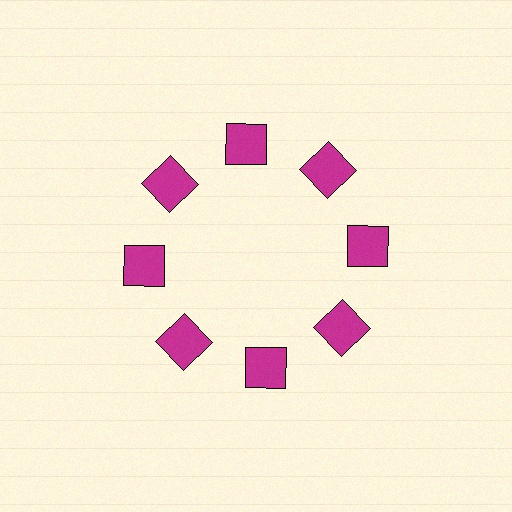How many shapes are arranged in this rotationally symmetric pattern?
There are 8 shapes, arranged in 8 groups of 1.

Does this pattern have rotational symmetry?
Yes, this pattern has 8-fold rotational symmetry. It looks the same after rotating 45 degrees around the center.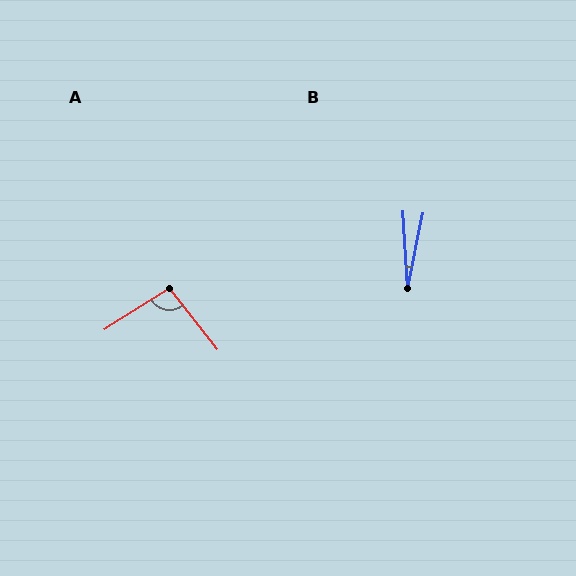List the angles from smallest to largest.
B (15°), A (95°).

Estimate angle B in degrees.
Approximately 15 degrees.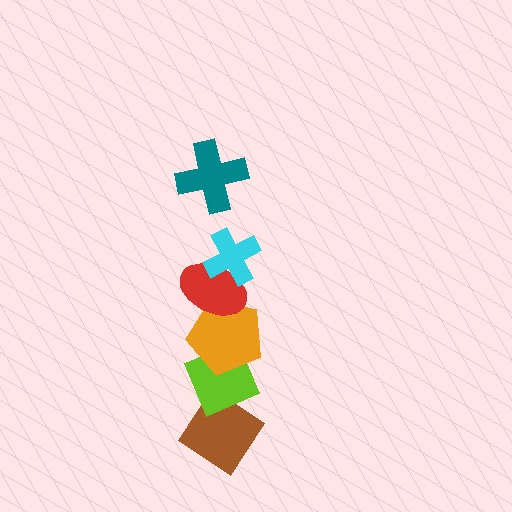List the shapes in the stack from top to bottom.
From top to bottom: the teal cross, the cyan cross, the red ellipse, the orange pentagon, the lime diamond, the brown diamond.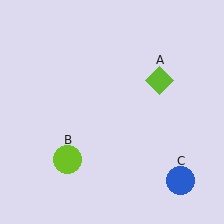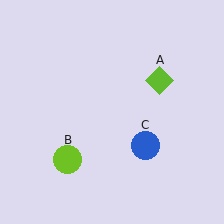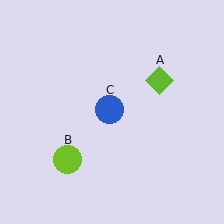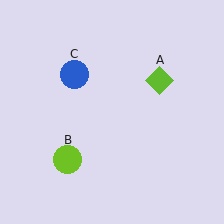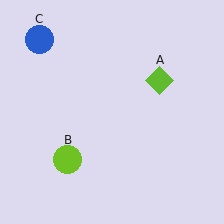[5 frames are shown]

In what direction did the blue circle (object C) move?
The blue circle (object C) moved up and to the left.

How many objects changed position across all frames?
1 object changed position: blue circle (object C).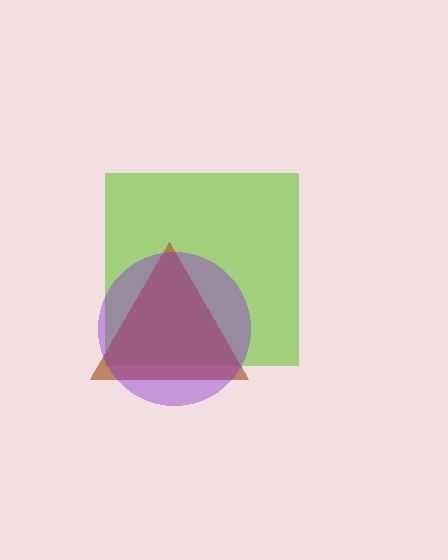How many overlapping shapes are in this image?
There are 3 overlapping shapes in the image.